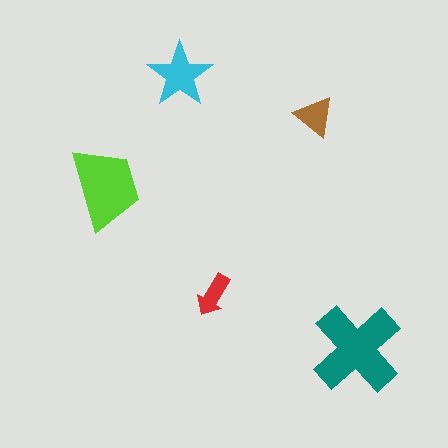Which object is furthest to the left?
The lime trapezoid is leftmost.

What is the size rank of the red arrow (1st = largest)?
5th.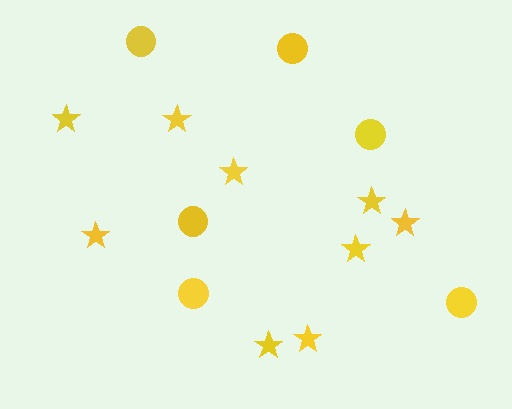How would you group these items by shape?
There are 2 groups: one group of circles (6) and one group of stars (9).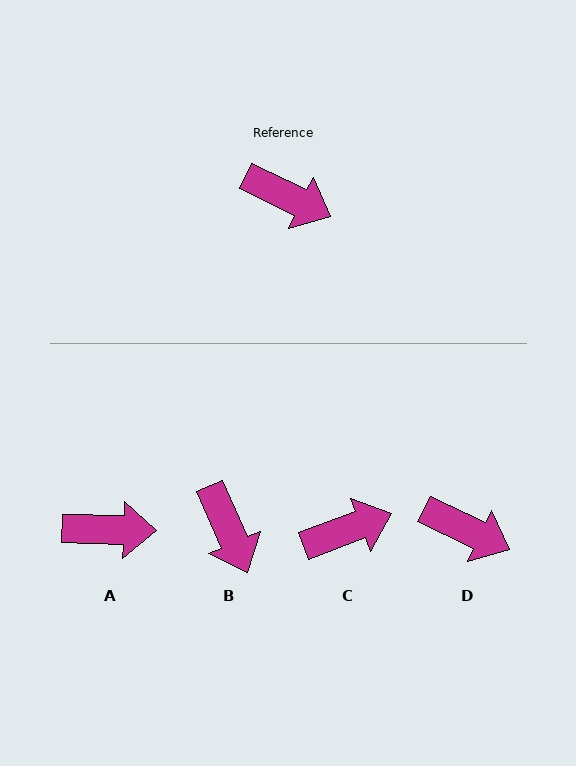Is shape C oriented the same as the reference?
No, it is off by about 46 degrees.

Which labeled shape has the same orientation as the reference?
D.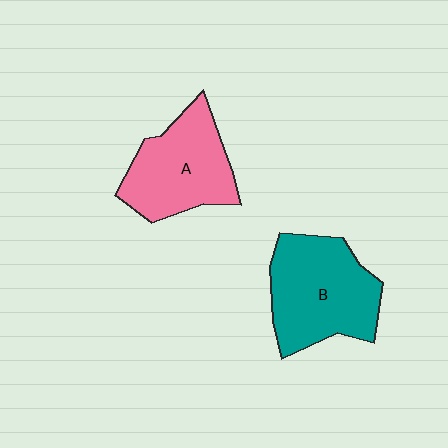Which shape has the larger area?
Shape B (teal).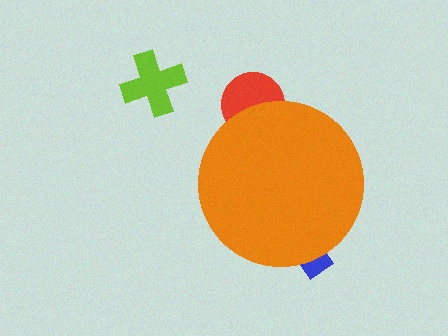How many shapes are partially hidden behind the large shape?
2 shapes are partially hidden.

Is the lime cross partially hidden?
No, the lime cross is fully visible.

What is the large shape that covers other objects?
An orange circle.